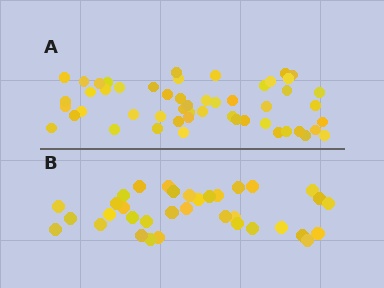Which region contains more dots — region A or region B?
Region A (the top region) has more dots.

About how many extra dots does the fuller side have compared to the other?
Region A has approximately 15 more dots than region B.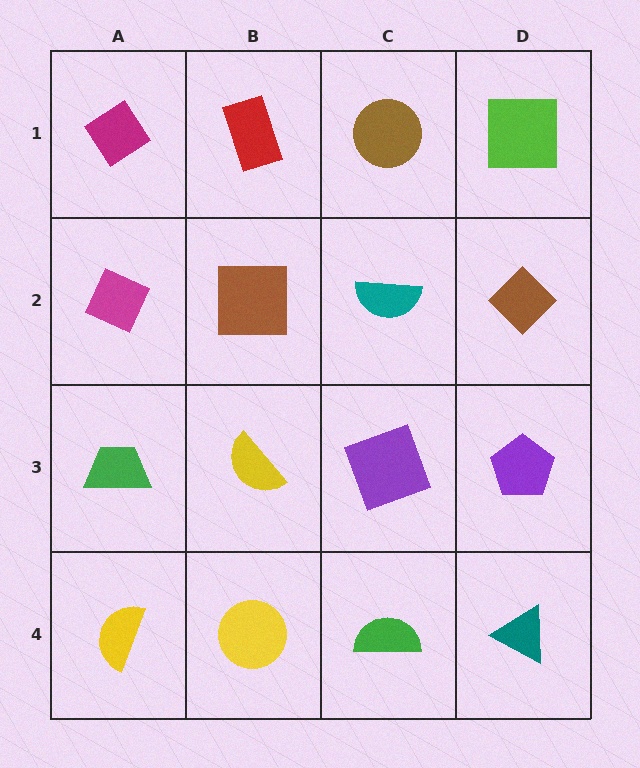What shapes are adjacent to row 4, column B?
A yellow semicircle (row 3, column B), a yellow semicircle (row 4, column A), a green semicircle (row 4, column C).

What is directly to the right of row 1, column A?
A red rectangle.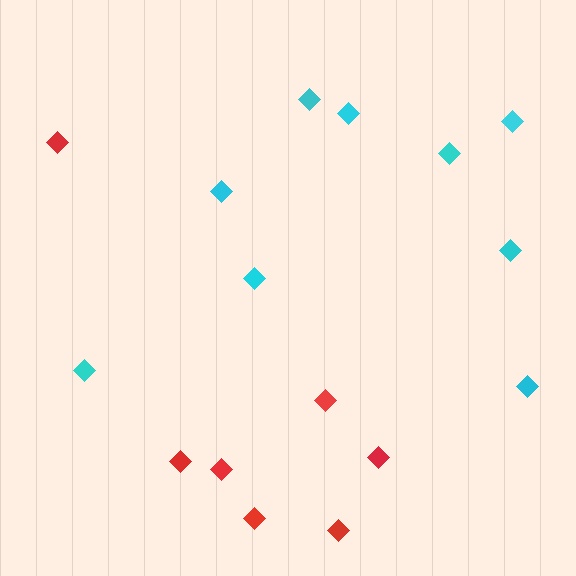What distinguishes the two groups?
There are 2 groups: one group of cyan diamonds (9) and one group of red diamonds (7).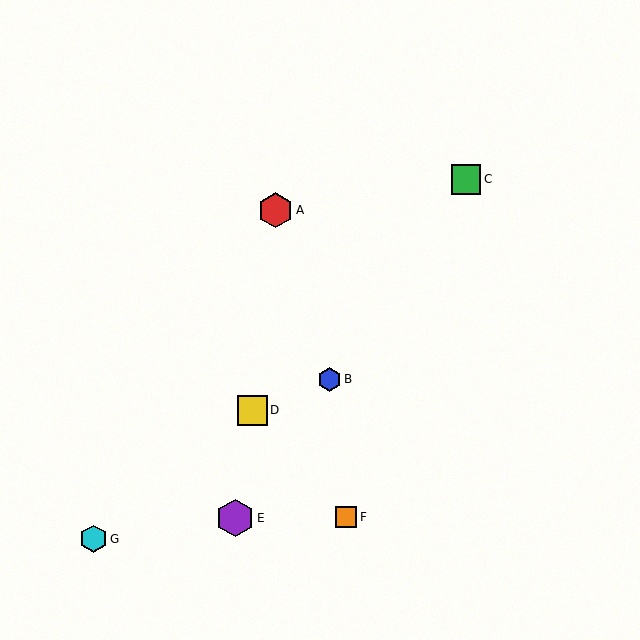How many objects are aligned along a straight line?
3 objects (B, C, E) are aligned along a straight line.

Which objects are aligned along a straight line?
Objects B, C, E are aligned along a straight line.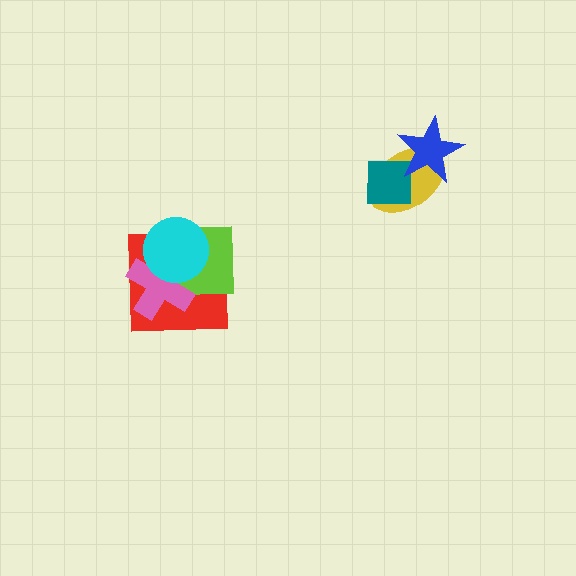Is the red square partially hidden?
Yes, it is partially covered by another shape.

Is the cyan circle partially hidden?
No, no other shape covers it.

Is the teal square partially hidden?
Yes, it is partially covered by another shape.